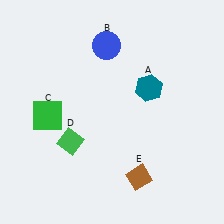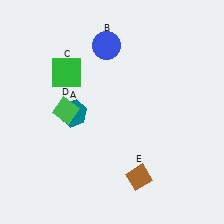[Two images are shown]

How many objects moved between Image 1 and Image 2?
3 objects moved between the two images.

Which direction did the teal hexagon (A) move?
The teal hexagon (A) moved left.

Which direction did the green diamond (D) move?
The green diamond (D) moved up.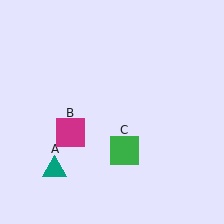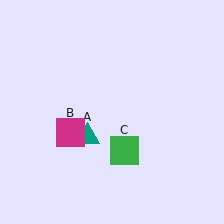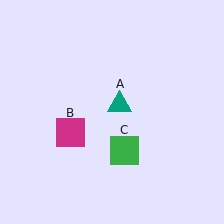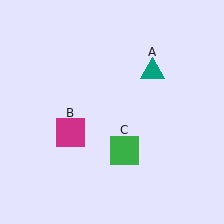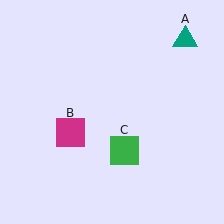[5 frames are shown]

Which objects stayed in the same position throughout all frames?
Magenta square (object B) and green square (object C) remained stationary.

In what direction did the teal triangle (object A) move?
The teal triangle (object A) moved up and to the right.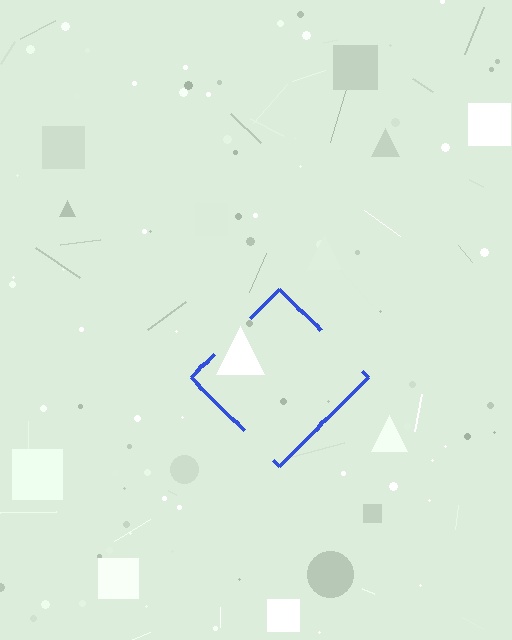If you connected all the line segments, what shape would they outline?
They would outline a diamond.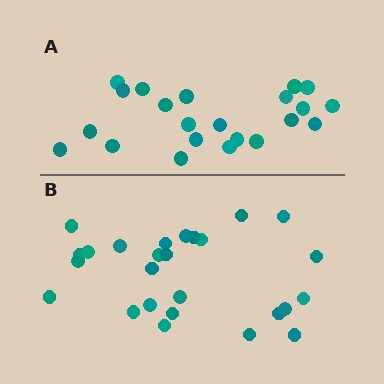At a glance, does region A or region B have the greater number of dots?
Region B (the bottom region) has more dots.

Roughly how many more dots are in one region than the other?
Region B has about 4 more dots than region A.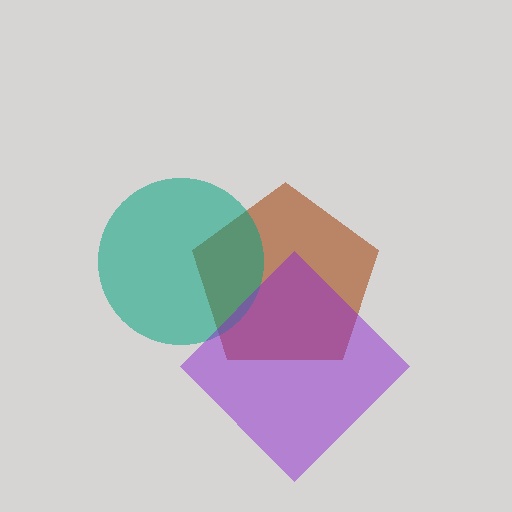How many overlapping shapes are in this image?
There are 3 overlapping shapes in the image.